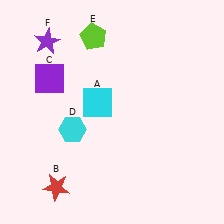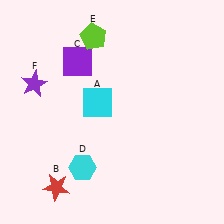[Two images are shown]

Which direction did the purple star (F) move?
The purple star (F) moved down.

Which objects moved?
The objects that moved are: the purple square (C), the cyan hexagon (D), the purple star (F).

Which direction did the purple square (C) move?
The purple square (C) moved right.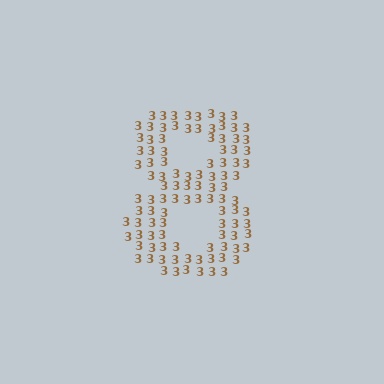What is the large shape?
The large shape is the digit 8.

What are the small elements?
The small elements are digit 3's.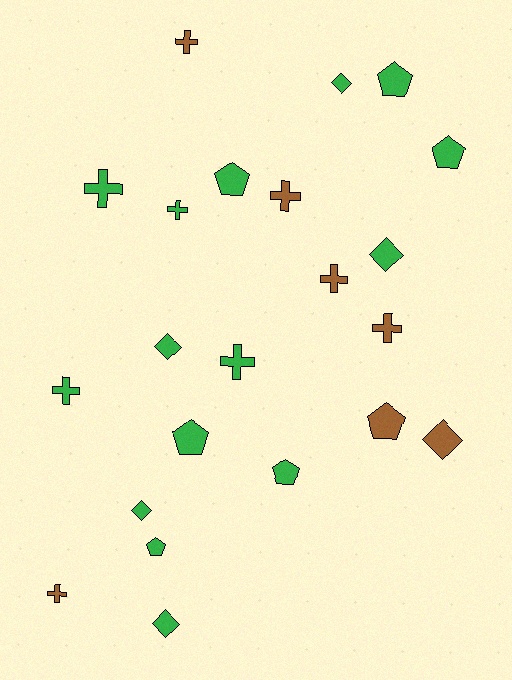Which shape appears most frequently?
Cross, with 9 objects.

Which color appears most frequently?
Green, with 15 objects.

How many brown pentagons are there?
There is 1 brown pentagon.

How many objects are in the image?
There are 22 objects.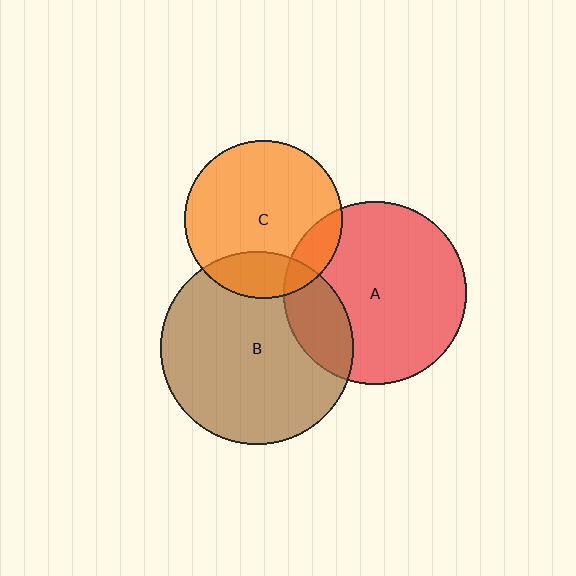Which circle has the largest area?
Circle B (brown).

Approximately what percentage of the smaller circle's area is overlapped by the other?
Approximately 20%.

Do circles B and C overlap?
Yes.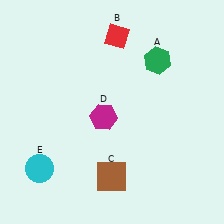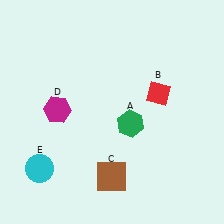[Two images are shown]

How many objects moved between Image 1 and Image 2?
3 objects moved between the two images.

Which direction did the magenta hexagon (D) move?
The magenta hexagon (D) moved left.